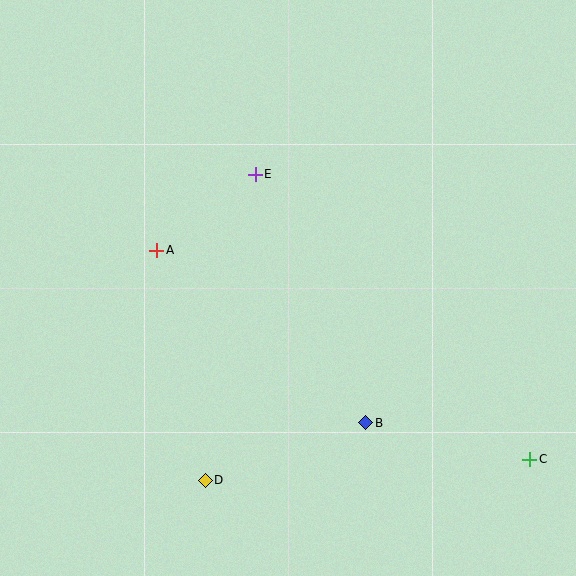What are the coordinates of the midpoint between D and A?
The midpoint between D and A is at (181, 365).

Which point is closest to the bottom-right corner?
Point C is closest to the bottom-right corner.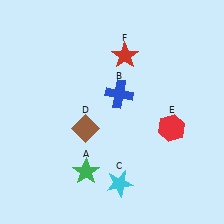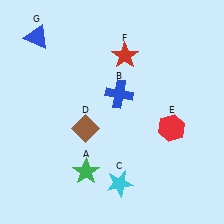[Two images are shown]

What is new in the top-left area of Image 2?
A blue triangle (G) was added in the top-left area of Image 2.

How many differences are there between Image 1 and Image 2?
There is 1 difference between the two images.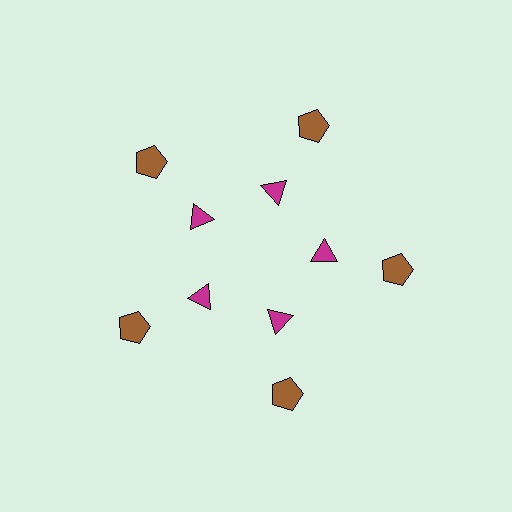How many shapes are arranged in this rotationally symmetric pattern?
There are 10 shapes, arranged in 5 groups of 2.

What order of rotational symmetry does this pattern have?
This pattern has 5-fold rotational symmetry.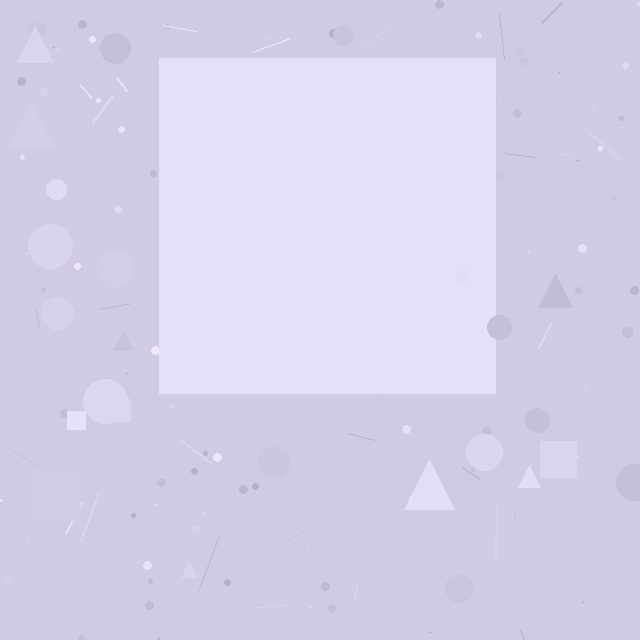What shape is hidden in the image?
A square is hidden in the image.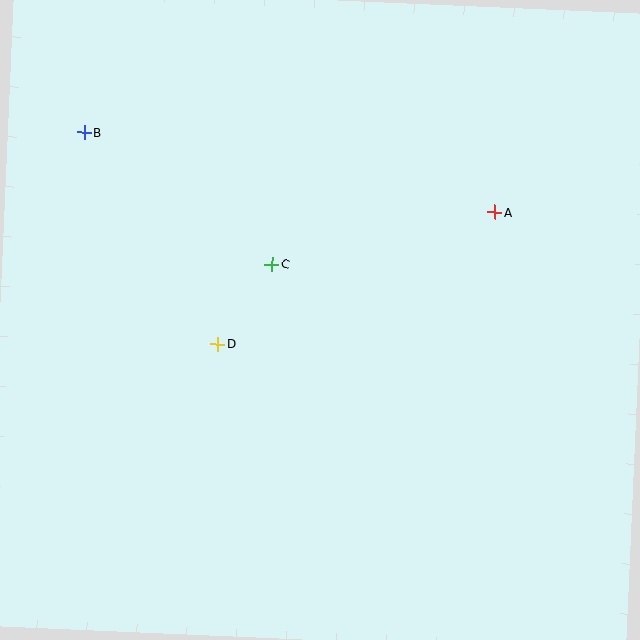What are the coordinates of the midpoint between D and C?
The midpoint between D and C is at (245, 304).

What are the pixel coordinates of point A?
Point A is at (494, 212).